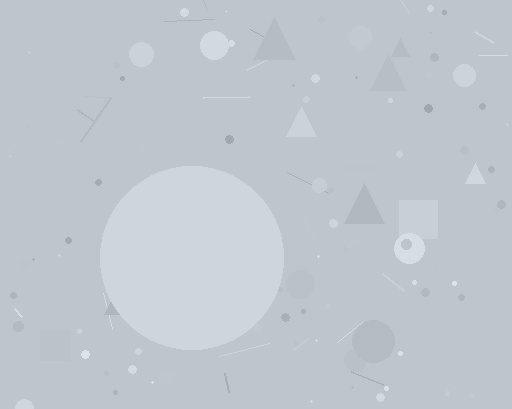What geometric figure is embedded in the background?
A circle is embedded in the background.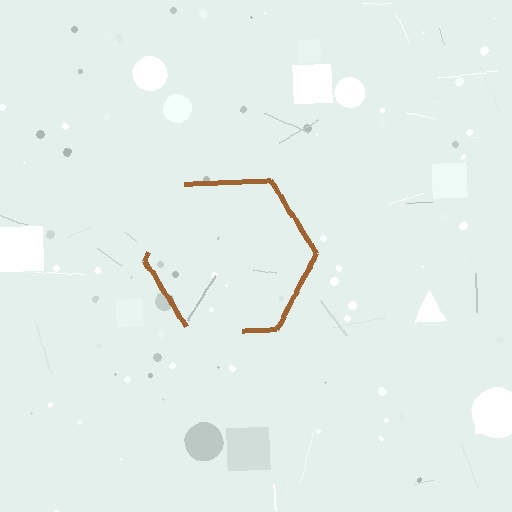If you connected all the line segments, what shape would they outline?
They would outline a hexagon.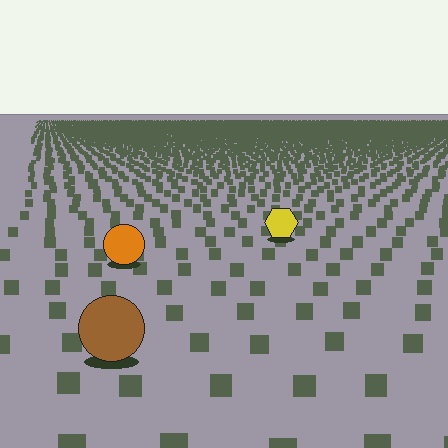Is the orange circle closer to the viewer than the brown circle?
No. The brown circle is closer — you can tell from the texture gradient: the ground texture is coarser near it.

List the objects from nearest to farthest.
From nearest to farthest: the brown circle, the orange circle, the yellow hexagon.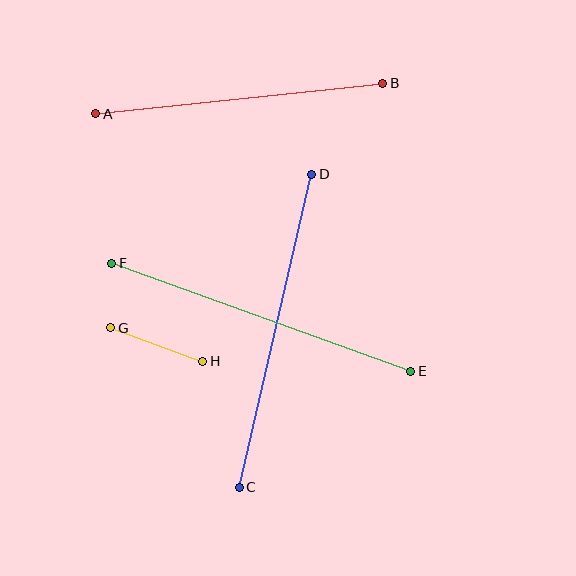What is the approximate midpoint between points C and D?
The midpoint is at approximately (276, 331) pixels.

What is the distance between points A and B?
The distance is approximately 289 pixels.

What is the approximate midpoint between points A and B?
The midpoint is at approximately (239, 99) pixels.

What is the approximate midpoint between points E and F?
The midpoint is at approximately (261, 317) pixels.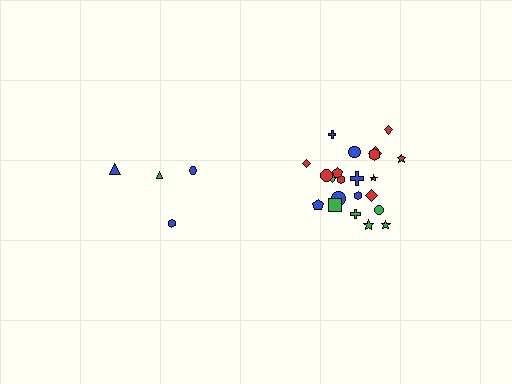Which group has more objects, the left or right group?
The right group.